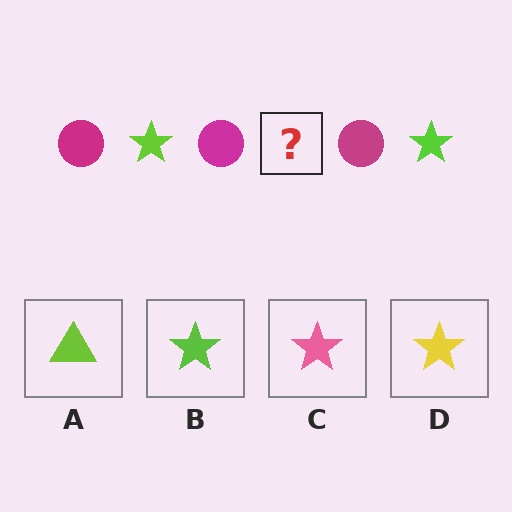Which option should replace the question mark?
Option B.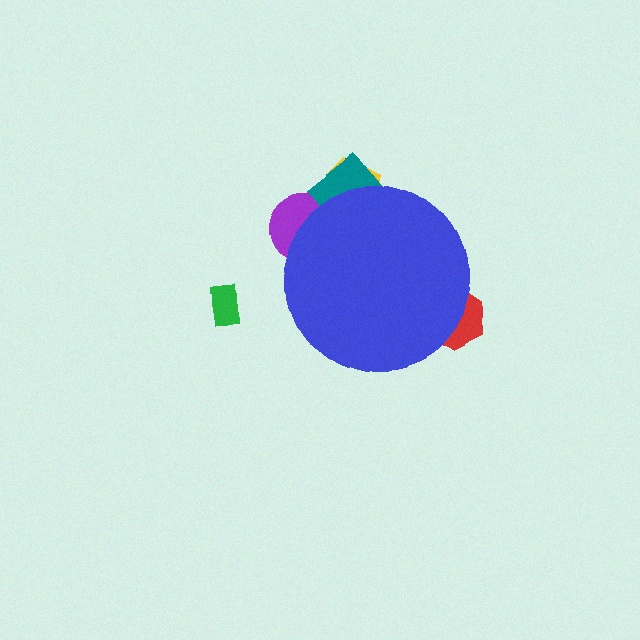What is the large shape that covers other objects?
A blue circle.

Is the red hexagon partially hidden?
Yes, the red hexagon is partially hidden behind the blue circle.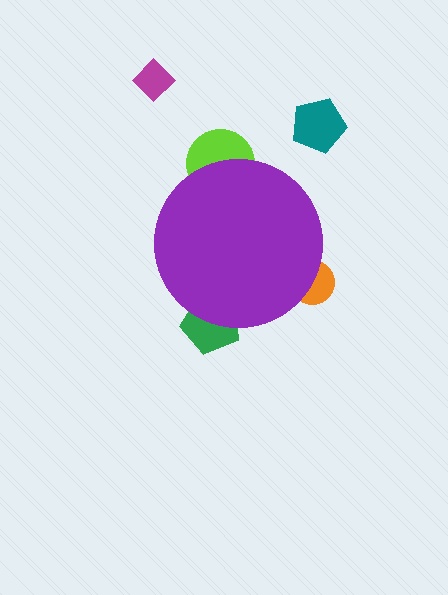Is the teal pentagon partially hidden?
No, the teal pentagon is fully visible.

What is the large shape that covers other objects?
A purple circle.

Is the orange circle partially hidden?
Yes, the orange circle is partially hidden behind the purple circle.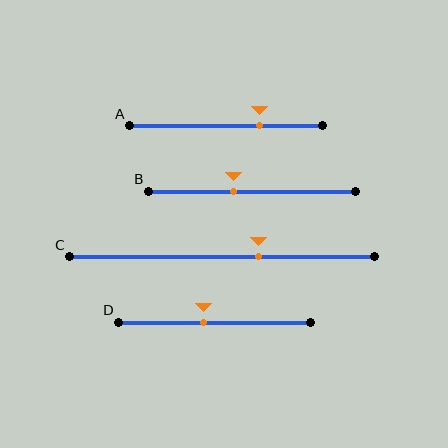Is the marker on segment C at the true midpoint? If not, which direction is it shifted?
No, the marker on segment C is shifted to the right by about 12% of the segment length.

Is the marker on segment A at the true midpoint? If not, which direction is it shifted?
No, the marker on segment A is shifted to the right by about 18% of the segment length.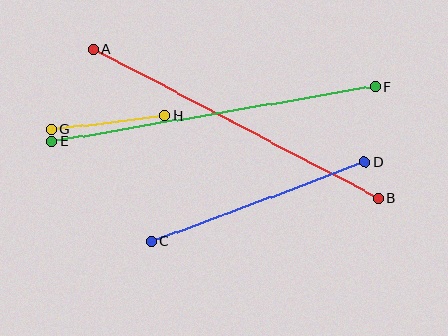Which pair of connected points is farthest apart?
Points E and F are farthest apart.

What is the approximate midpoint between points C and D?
The midpoint is at approximately (258, 202) pixels.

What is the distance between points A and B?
The distance is approximately 321 pixels.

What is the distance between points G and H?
The distance is approximately 114 pixels.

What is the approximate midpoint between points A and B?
The midpoint is at approximately (236, 123) pixels.